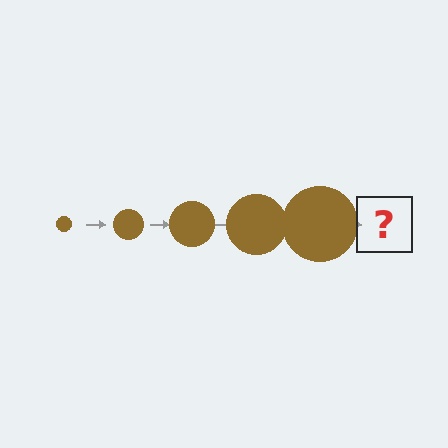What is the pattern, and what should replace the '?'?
The pattern is that the circle gets progressively larger each step. The '?' should be a brown circle, larger than the previous one.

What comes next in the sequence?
The next element should be a brown circle, larger than the previous one.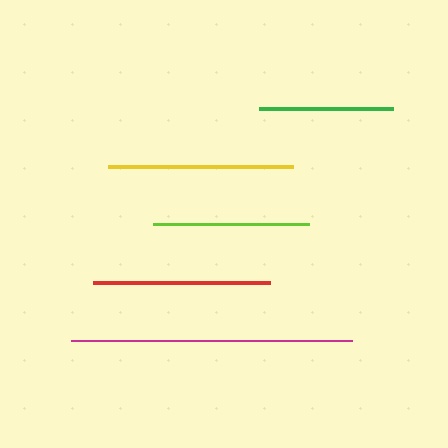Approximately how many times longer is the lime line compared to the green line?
The lime line is approximately 1.2 times the length of the green line.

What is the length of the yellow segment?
The yellow segment is approximately 185 pixels long.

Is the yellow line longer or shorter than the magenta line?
The magenta line is longer than the yellow line.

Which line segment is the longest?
The magenta line is the longest at approximately 281 pixels.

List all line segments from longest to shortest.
From longest to shortest: magenta, yellow, red, lime, green.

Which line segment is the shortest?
The green line is the shortest at approximately 135 pixels.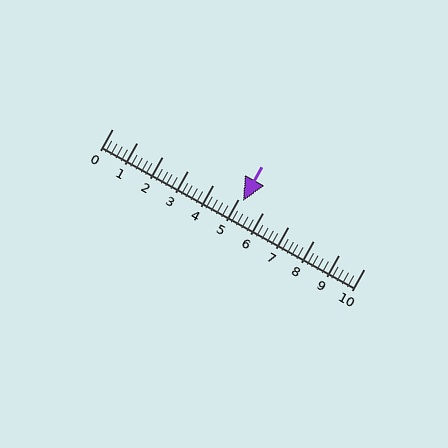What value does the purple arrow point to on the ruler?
The purple arrow points to approximately 5.2.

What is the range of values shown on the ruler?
The ruler shows values from 0 to 10.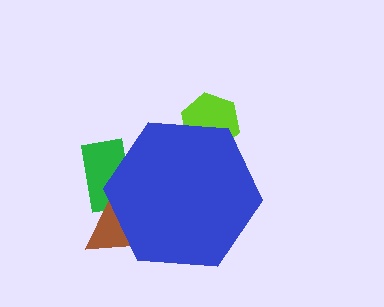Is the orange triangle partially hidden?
Yes, the orange triangle is partially hidden behind the blue hexagon.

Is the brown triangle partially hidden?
Yes, the brown triangle is partially hidden behind the blue hexagon.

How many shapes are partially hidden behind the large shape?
4 shapes are partially hidden.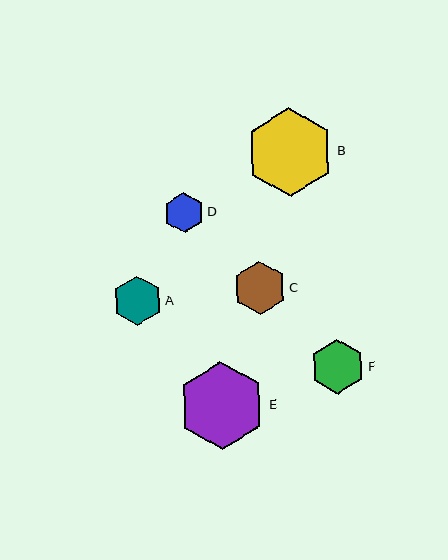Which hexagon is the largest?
Hexagon B is the largest with a size of approximately 89 pixels.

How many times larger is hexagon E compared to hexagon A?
Hexagon E is approximately 1.8 times the size of hexagon A.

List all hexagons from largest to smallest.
From largest to smallest: B, E, F, C, A, D.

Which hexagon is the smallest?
Hexagon D is the smallest with a size of approximately 40 pixels.